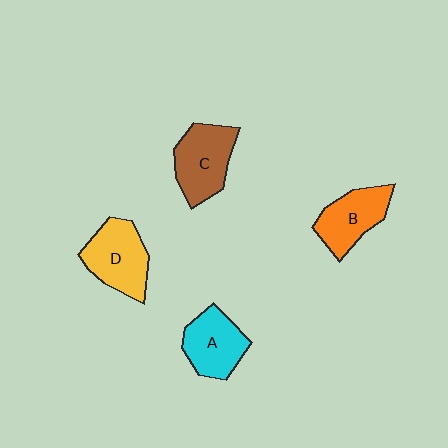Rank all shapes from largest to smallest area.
From largest to smallest: D (yellow), C (brown), A (cyan), B (orange).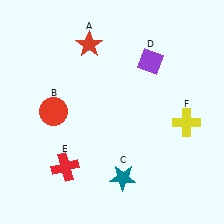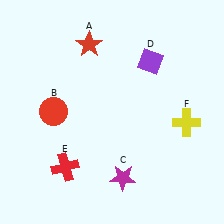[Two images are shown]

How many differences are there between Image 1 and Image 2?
There is 1 difference between the two images.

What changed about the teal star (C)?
In Image 1, C is teal. In Image 2, it changed to magenta.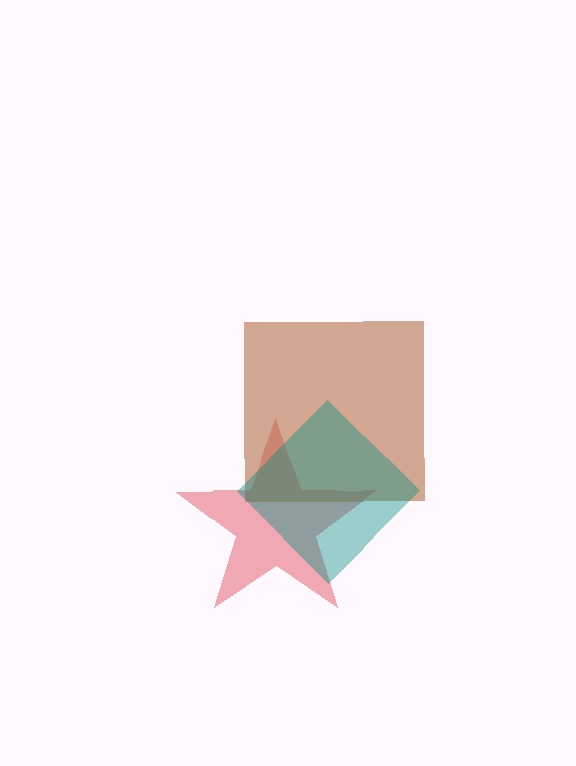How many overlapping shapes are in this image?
There are 3 overlapping shapes in the image.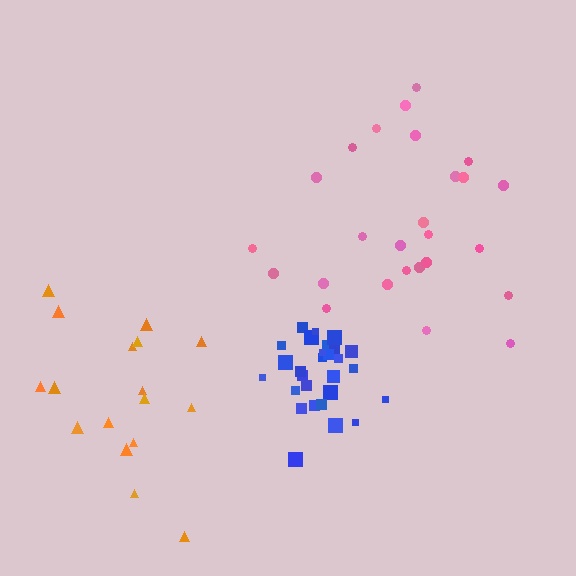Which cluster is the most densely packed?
Blue.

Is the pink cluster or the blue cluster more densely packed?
Blue.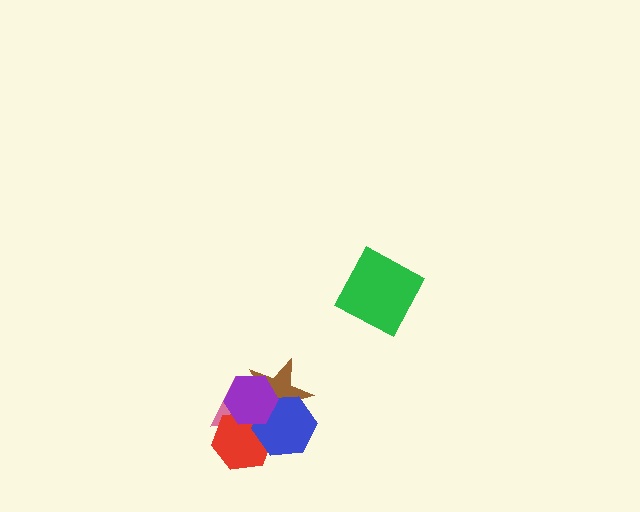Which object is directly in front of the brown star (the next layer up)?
The red hexagon is directly in front of the brown star.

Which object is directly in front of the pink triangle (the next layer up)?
The brown star is directly in front of the pink triangle.